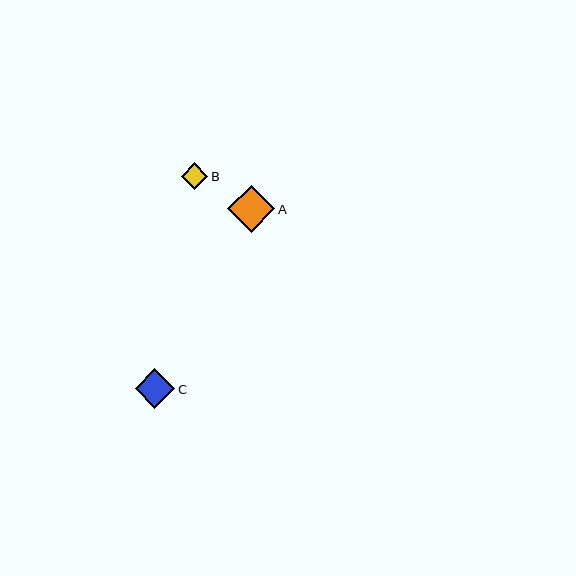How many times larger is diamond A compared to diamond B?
Diamond A is approximately 1.8 times the size of diamond B.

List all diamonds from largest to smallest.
From largest to smallest: A, C, B.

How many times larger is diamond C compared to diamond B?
Diamond C is approximately 1.5 times the size of diamond B.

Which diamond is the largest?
Diamond A is the largest with a size of approximately 47 pixels.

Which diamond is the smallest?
Diamond B is the smallest with a size of approximately 27 pixels.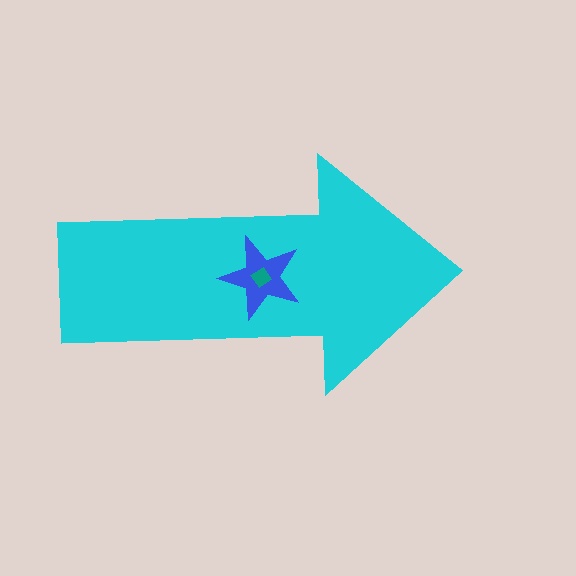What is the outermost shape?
The cyan arrow.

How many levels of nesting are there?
3.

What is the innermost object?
The teal diamond.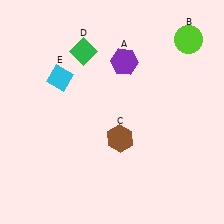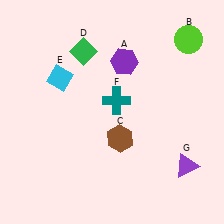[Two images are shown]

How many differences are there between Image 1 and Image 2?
There are 2 differences between the two images.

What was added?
A teal cross (F), a purple triangle (G) were added in Image 2.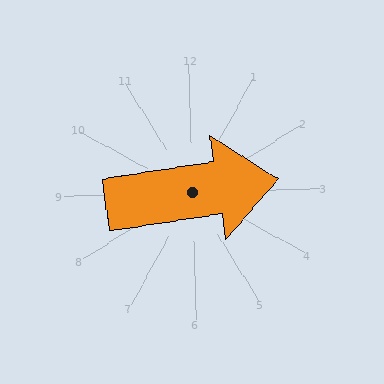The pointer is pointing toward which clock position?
Roughly 3 o'clock.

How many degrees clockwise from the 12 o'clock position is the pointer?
Approximately 83 degrees.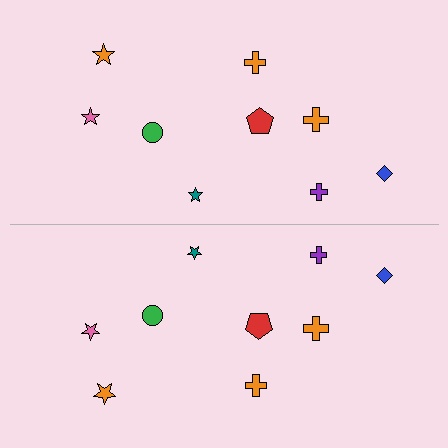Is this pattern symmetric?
Yes, this pattern has bilateral (reflection) symmetry.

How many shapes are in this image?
There are 18 shapes in this image.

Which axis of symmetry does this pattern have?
The pattern has a horizontal axis of symmetry running through the center of the image.